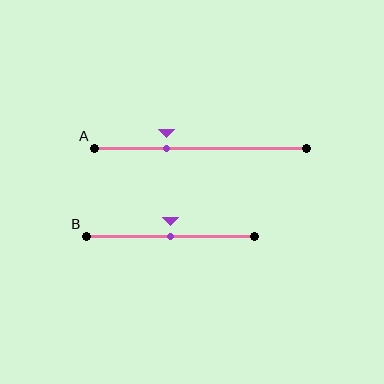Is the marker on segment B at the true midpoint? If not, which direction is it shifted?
Yes, the marker on segment B is at the true midpoint.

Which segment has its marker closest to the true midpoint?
Segment B has its marker closest to the true midpoint.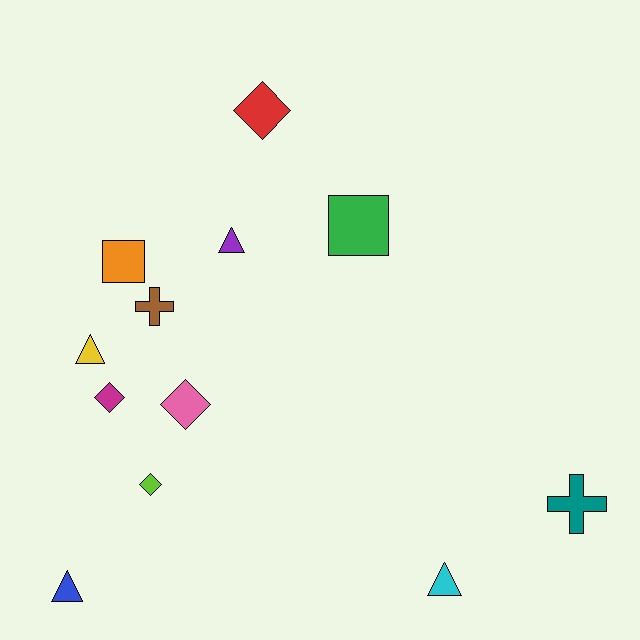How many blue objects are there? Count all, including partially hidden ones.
There is 1 blue object.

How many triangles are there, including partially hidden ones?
There are 4 triangles.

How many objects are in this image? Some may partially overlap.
There are 12 objects.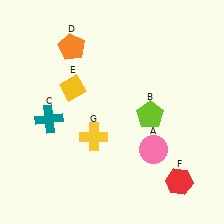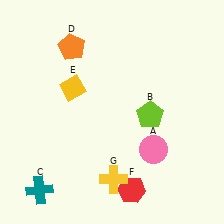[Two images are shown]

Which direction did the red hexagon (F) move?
The red hexagon (F) moved left.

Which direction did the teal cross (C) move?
The teal cross (C) moved down.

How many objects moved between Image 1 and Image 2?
3 objects moved between the two images.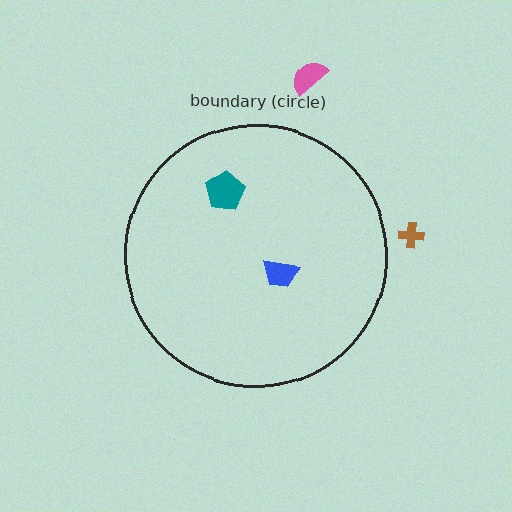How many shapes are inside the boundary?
2 inside, 2 outside.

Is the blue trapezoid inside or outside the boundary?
Inside.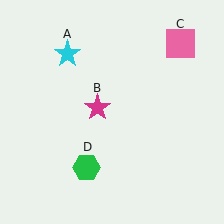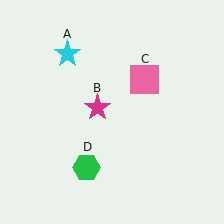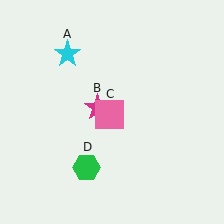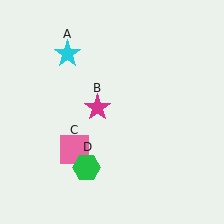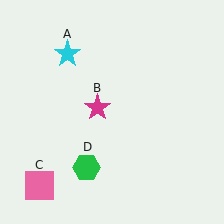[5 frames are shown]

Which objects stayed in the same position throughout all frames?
Cyan star (object A) and magenta star (object B) and green hexagon (object D) remained stationary.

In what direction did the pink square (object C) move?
The pink square (object C) moved down and to the left.